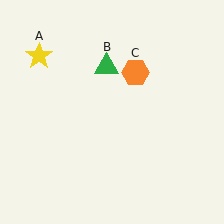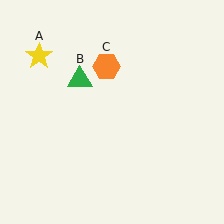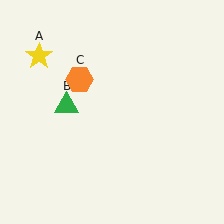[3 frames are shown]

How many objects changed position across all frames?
2 objects changed position: green triangle (object B), orange hexagon (object C).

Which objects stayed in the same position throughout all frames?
Yellow star (object A) remained stationary.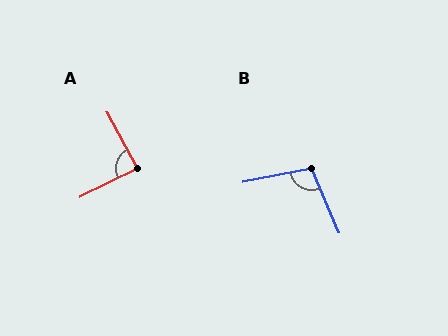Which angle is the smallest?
A, at approximately 88 degrees.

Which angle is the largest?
B, at approximately 102 degrees.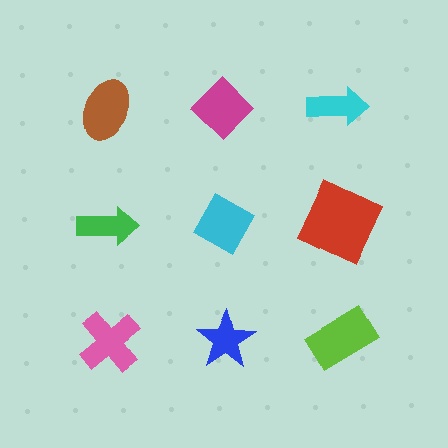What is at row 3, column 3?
A lime rectangle.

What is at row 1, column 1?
A brown ellipse.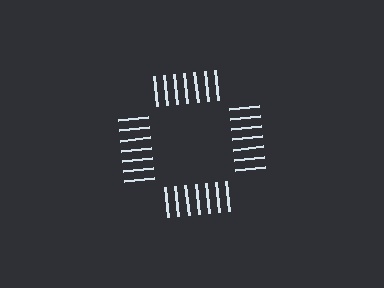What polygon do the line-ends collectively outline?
An illusory square — the line segments terminate on its edges but no continuous stroke is drawn.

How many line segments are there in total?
28 — 7 along each of the 4 edges.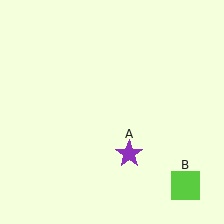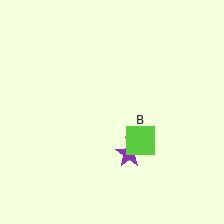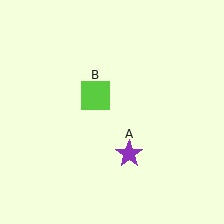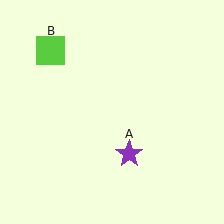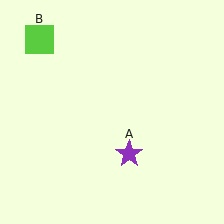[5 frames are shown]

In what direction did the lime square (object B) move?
The lime square (object B) moved up and to the left.